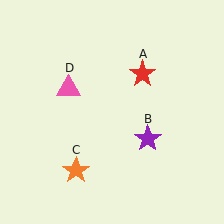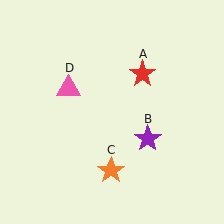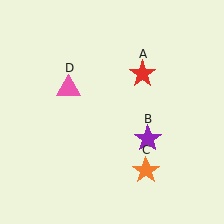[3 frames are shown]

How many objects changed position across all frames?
1 object changed position: orange star (object C).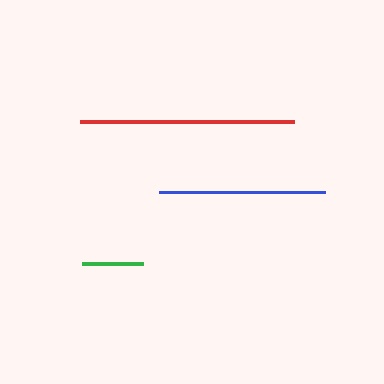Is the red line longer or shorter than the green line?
The red line is longer than the green line.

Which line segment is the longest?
The red line is the longest at approximately 214 pixels.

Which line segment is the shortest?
The green line is the shortest at approximately 61 pixels.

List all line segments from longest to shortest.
From longest to shortest: red, blue, green.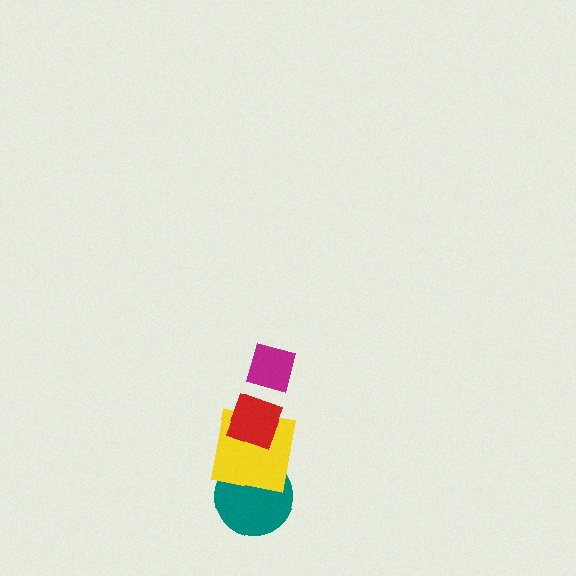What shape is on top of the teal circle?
The yellow square is on top of the teal circle.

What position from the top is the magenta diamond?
The magenta diamond is 1st from the top.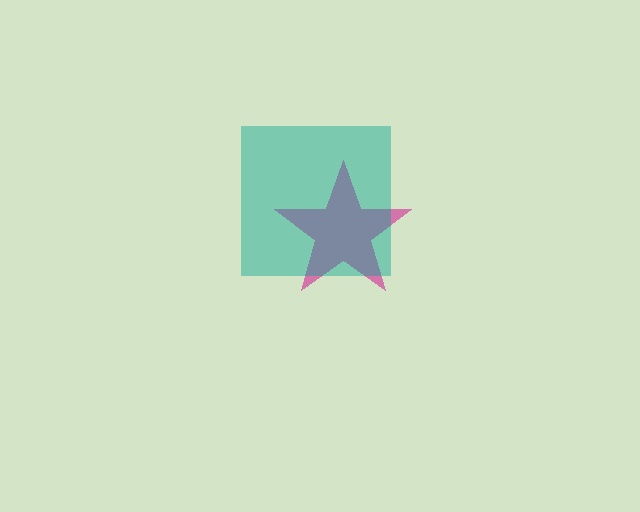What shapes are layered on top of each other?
The layered shapes are: a magenta star, a teal square.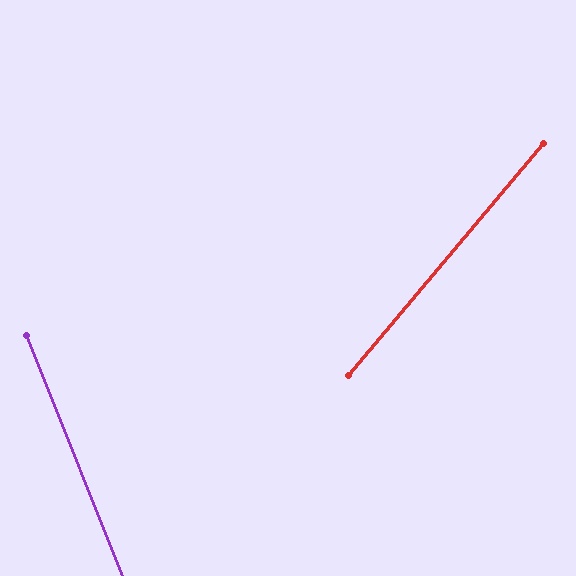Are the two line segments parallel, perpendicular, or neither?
Neither parallel nor perpendicular — they differ by about 62°.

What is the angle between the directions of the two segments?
Approximately 62 degrees.